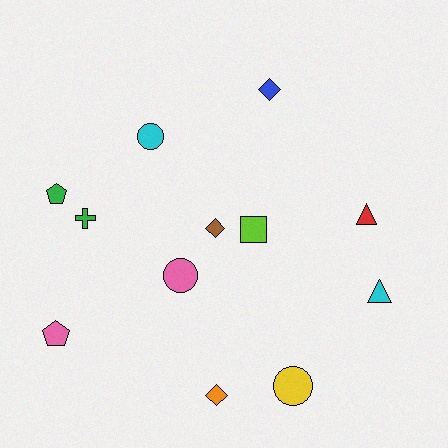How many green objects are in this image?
There are 2 green objects.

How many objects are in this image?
There are 12 objects.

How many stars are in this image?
There are no stars.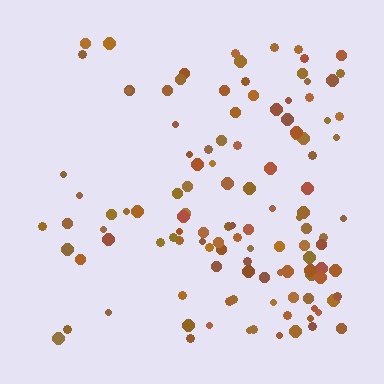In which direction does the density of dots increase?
From left to right, with the right side densest.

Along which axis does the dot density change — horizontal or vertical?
Horizontal.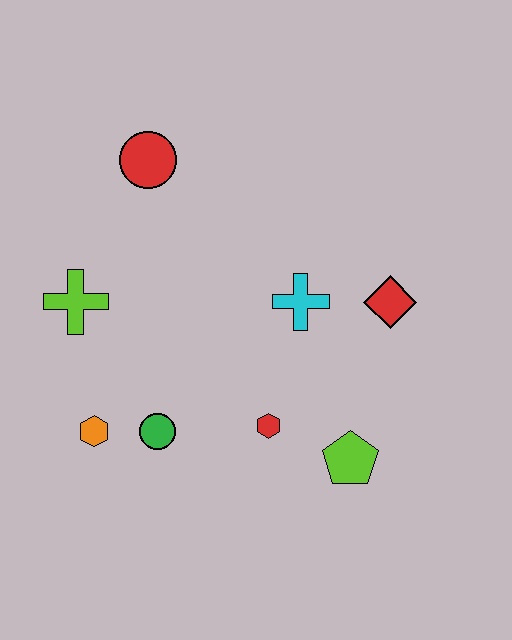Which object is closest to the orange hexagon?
The green circle is closest to the orange hexagon.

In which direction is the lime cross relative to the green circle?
The lime cross is above the green circle.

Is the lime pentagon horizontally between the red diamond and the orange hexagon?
Yes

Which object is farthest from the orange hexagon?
The red diamond is farthest from the orange hexagon.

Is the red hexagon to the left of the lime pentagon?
Yes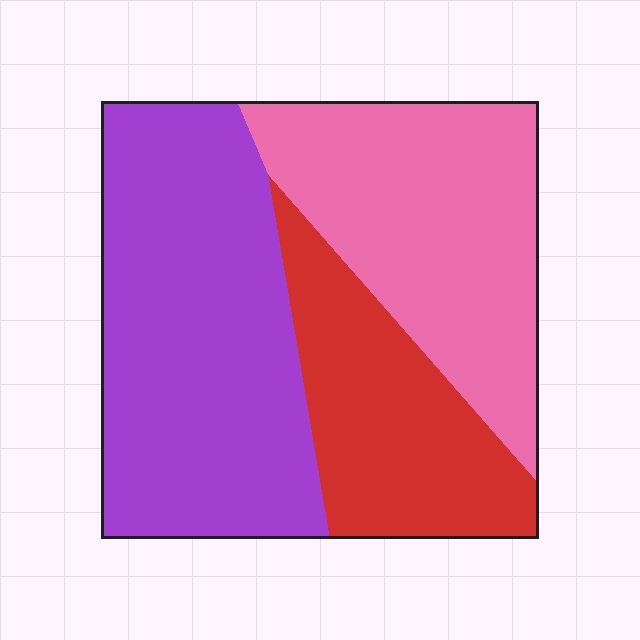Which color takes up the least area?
Red, at roughly 25%.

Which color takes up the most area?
Purple, at roughly 45%.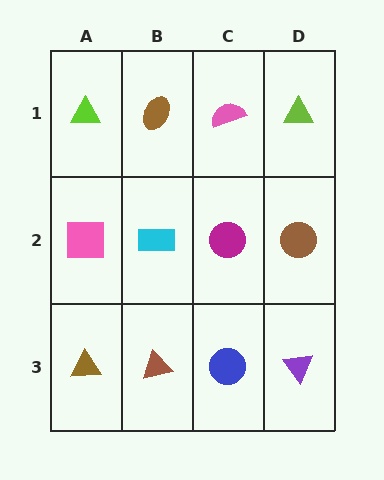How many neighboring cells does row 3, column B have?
3.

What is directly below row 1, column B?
A cyan rectangle.